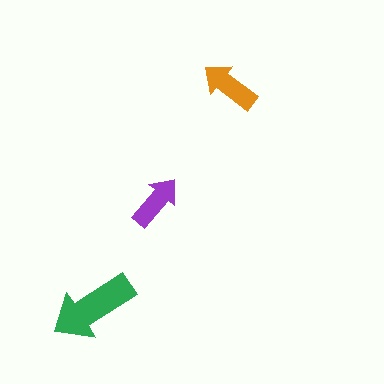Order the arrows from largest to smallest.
the green one, the orange one, the purple one.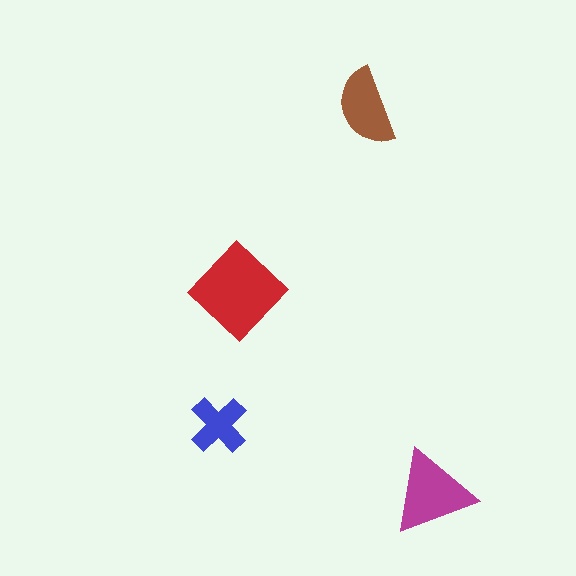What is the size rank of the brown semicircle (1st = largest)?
3rd.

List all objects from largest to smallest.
The red diamond, the magenta triangle, the brown semicircle, the blue cross.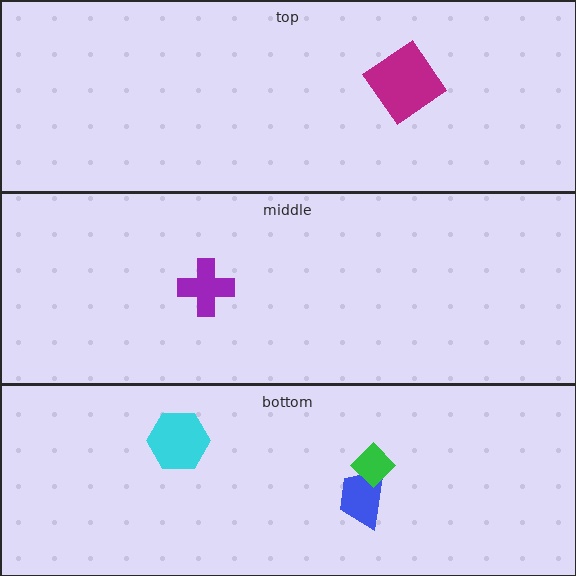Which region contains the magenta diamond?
The top region.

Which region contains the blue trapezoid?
The bottom region.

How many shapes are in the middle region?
1.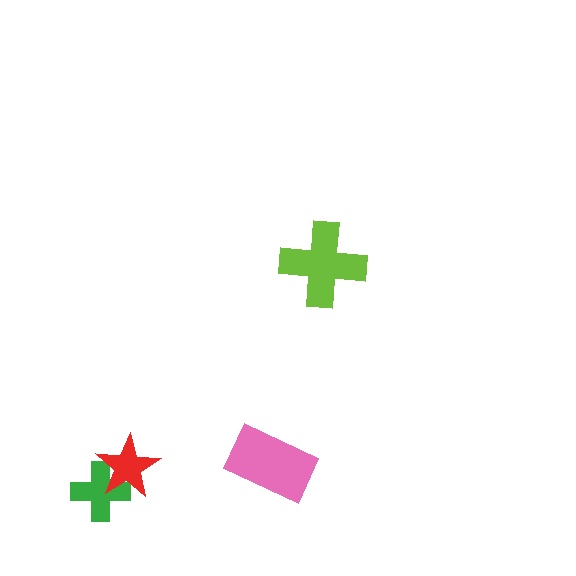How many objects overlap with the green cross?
1 object overlaps with the green cross.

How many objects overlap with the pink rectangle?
0 objects overlap with the pink rectangle.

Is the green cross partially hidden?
Yes, it is partially covered by another shape.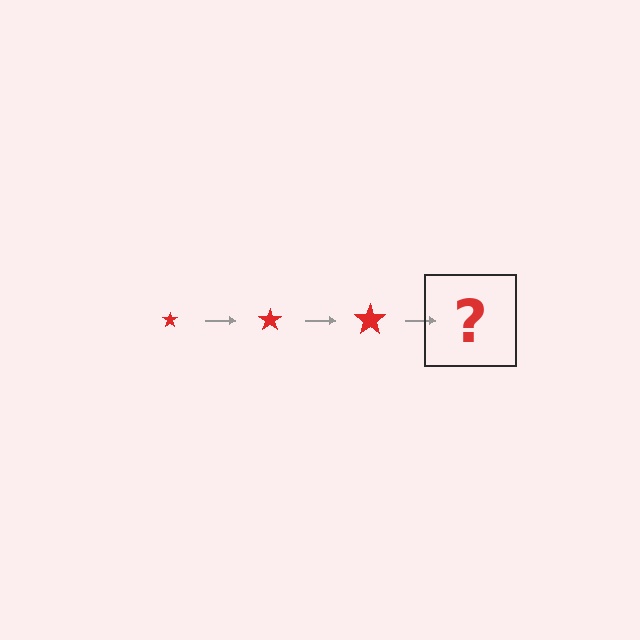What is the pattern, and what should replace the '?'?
The pattern is that the star gets progressively larger each step. The '?' should be a red star, larger than the previous one.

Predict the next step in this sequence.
The next step is a red star, larger than the previous one.